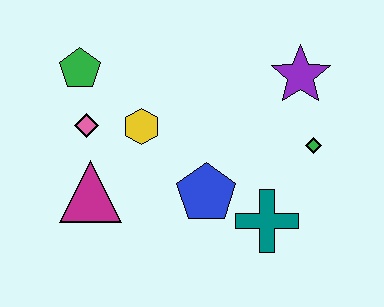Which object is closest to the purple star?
The green diamond is closest to the purple star.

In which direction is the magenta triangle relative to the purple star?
The magenta triangle is to the left of the purple star.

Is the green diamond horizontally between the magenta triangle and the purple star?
No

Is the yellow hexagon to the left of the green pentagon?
No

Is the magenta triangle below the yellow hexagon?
Yes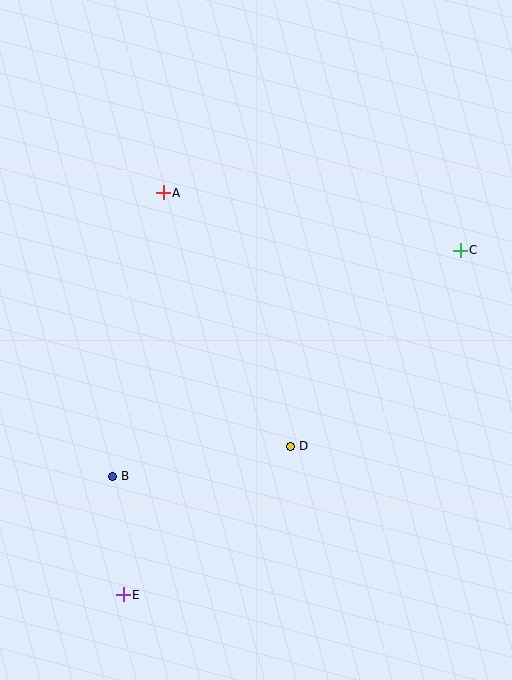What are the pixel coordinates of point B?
Point B is at (112, 476).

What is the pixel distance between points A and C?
The distance between A and C is 302 pixels.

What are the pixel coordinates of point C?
Point C is at (460, 250).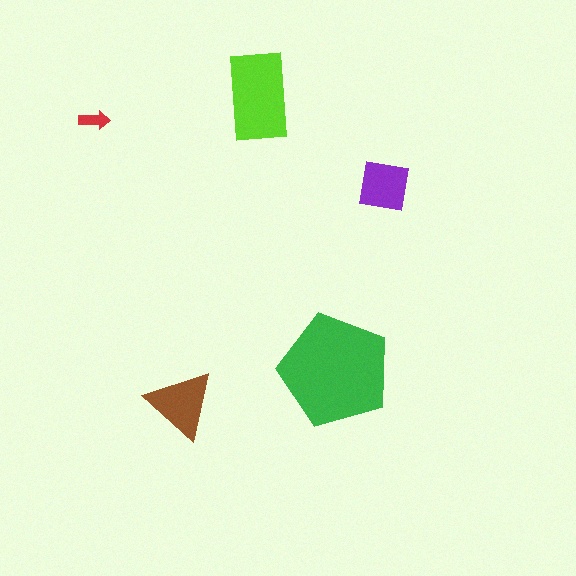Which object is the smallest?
The red arrow.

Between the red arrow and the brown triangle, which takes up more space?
The brown triangle.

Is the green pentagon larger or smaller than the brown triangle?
Larger.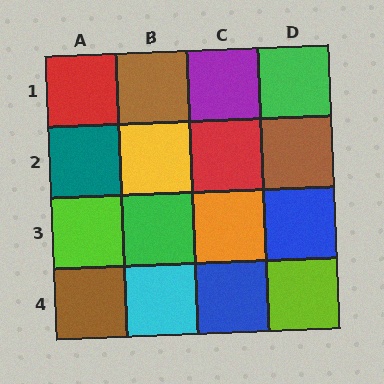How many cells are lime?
2 cells are lime.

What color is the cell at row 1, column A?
Red.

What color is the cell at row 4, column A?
Brown.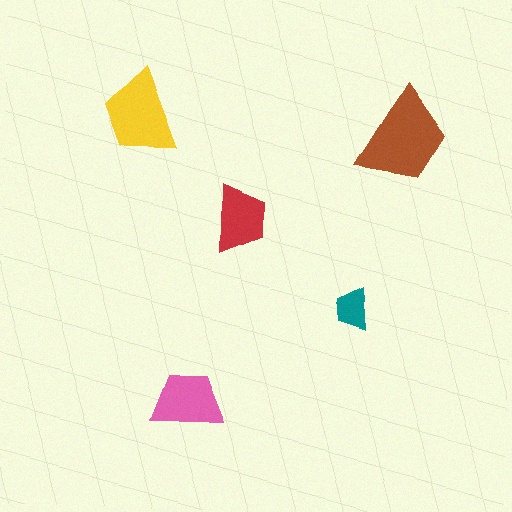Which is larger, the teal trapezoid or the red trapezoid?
The red one.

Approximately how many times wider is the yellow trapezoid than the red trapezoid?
About 1.5 times wider.